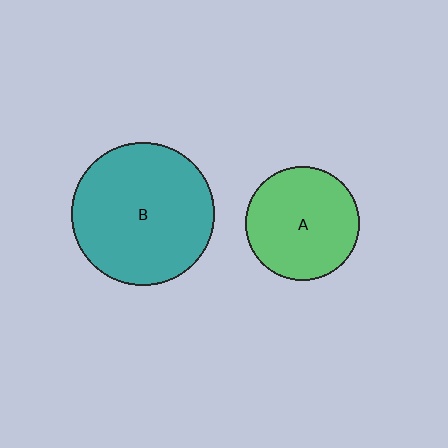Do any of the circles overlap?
No, none of the circles overlap.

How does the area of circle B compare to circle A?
Approximately 1.6 times.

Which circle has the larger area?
Circle B (teal).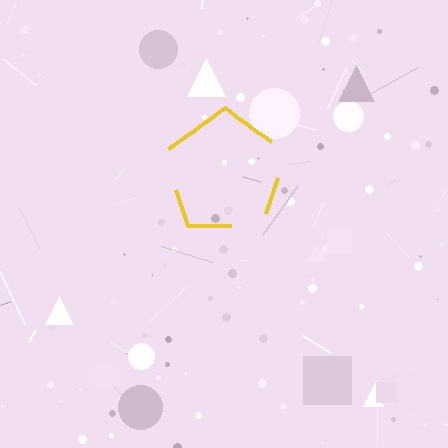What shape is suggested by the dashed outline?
The dashed outline suggests a pentagon.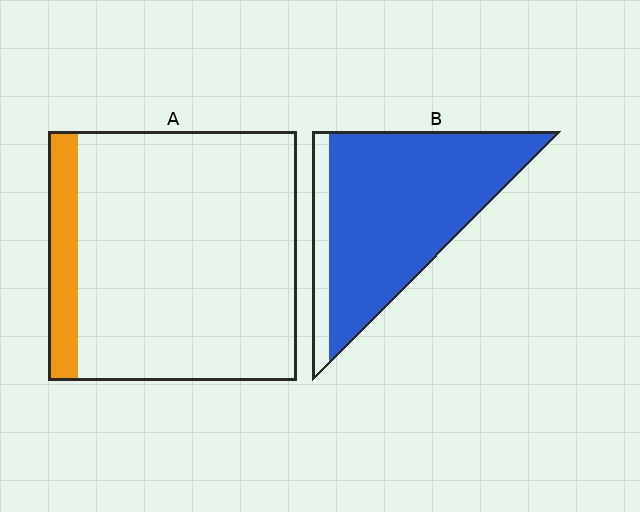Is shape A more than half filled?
No.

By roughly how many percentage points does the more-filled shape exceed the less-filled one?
By roughly 75 percentage points (B over A).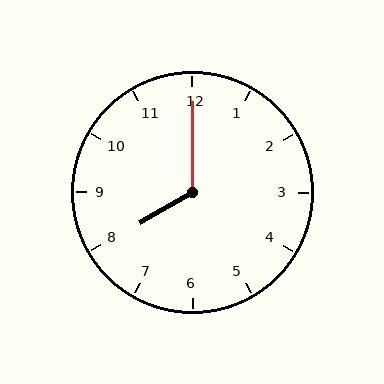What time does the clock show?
8:00.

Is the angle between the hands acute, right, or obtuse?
It is obtuse.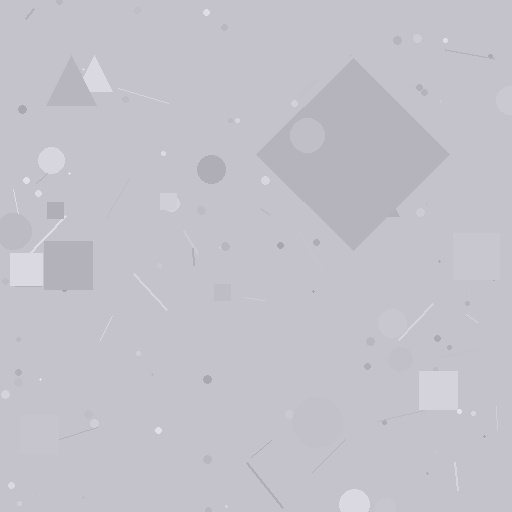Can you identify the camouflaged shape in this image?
The camouflaged shape is a diamond.